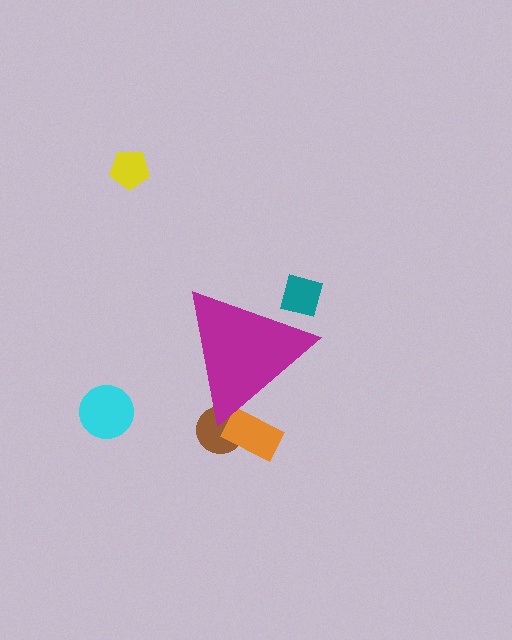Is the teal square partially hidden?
Yes, the teal square is partially hidden behind the magenta triangle.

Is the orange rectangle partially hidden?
Yes, the orange rectangle is partially hidden behind the magenta triangle.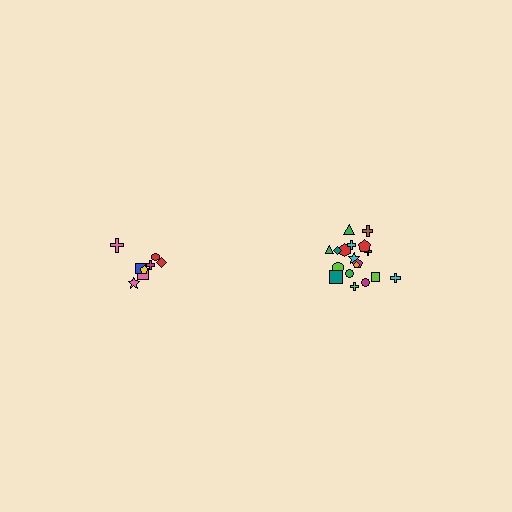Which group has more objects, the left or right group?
The right group.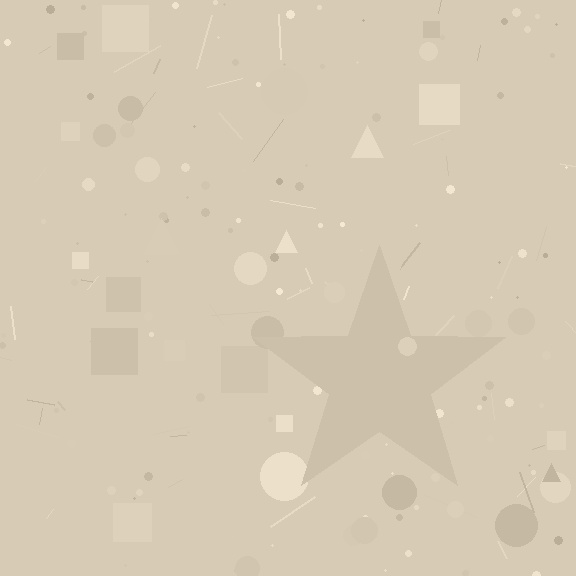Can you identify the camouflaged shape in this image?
The camouflaged shape is a star.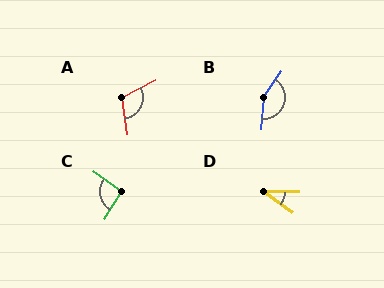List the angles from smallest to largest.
D (36°), C (93°), A (109°), B (148°).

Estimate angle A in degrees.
Approximately 109 degrees.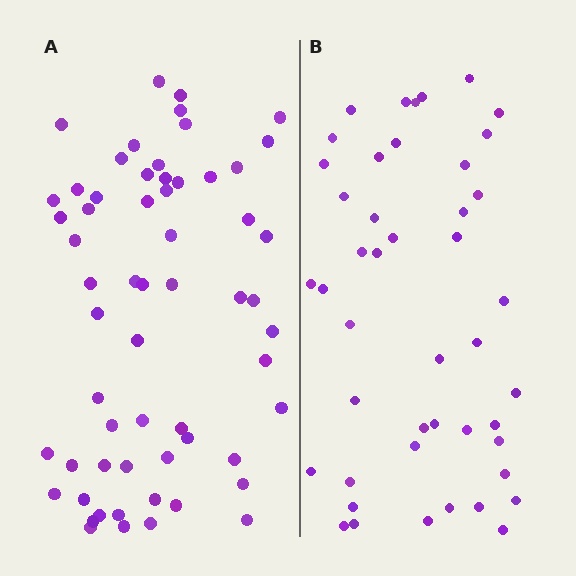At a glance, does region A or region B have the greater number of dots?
Region A (the left region) has more dots.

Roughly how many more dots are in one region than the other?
Region A has approximately 15 more dots than region B.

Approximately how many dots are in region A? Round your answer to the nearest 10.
About 60 dots.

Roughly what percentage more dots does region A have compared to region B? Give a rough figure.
About 35% more.